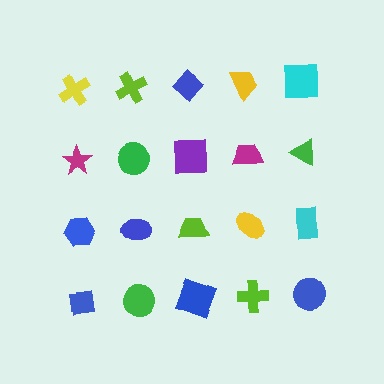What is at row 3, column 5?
A cyan rectangle.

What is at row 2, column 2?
A green circle.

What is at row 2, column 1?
A magenta star.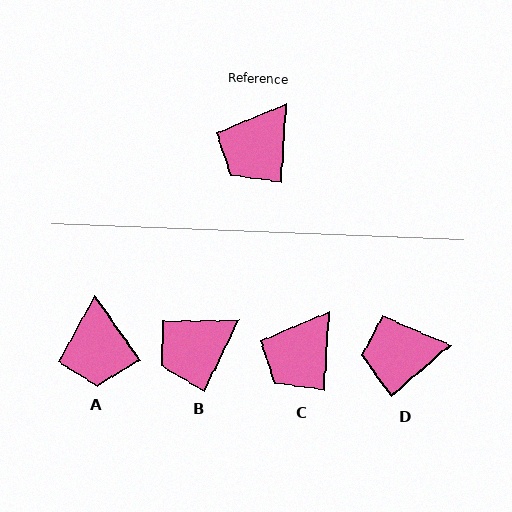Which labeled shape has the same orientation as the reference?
C.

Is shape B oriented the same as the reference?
No, it is off by about 22 degrees.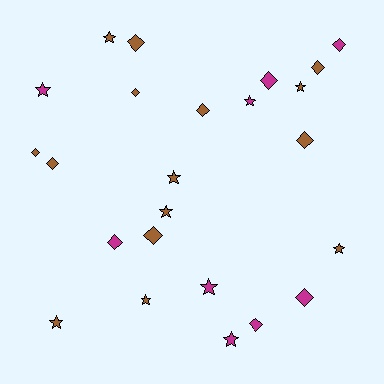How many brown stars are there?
There are 7 brown stars.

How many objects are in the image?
There are 24 objects.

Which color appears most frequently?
Brown, with 15 objects.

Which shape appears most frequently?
Diamond, with 13 objects.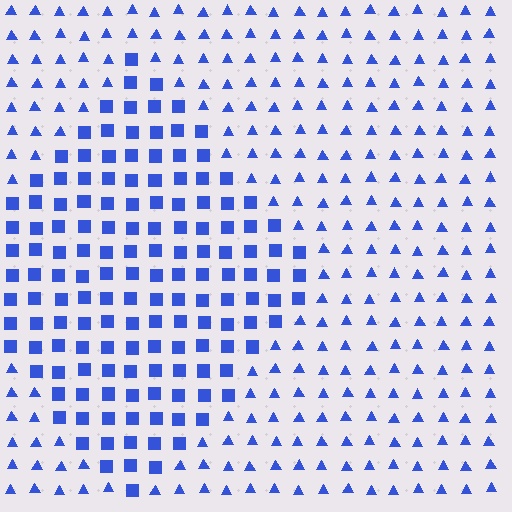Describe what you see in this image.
The image is filled with small blue elements arranged in a uniform grid. A diamond-shaped region contains squares, while the surrounding area contains triangles. The boundary is defined purely by the change in element shape.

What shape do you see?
I see a diamond.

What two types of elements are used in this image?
The image uses squares inside the diamond region and triangles outside it.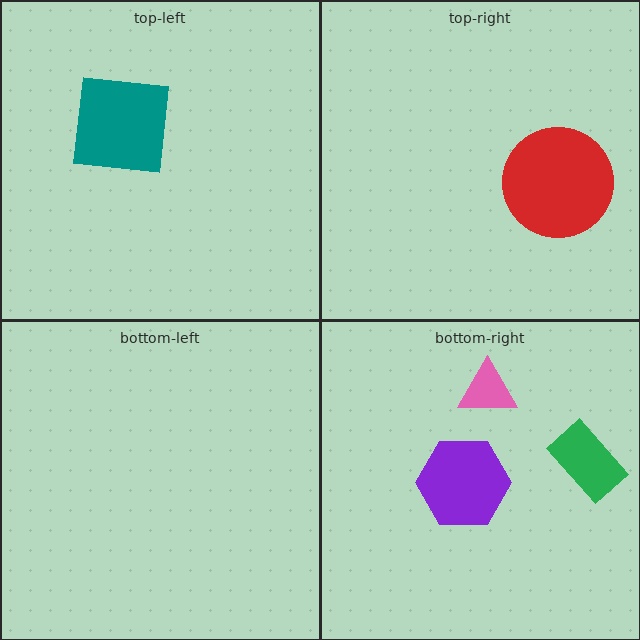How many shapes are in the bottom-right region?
3.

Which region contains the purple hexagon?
The bottom-right region.